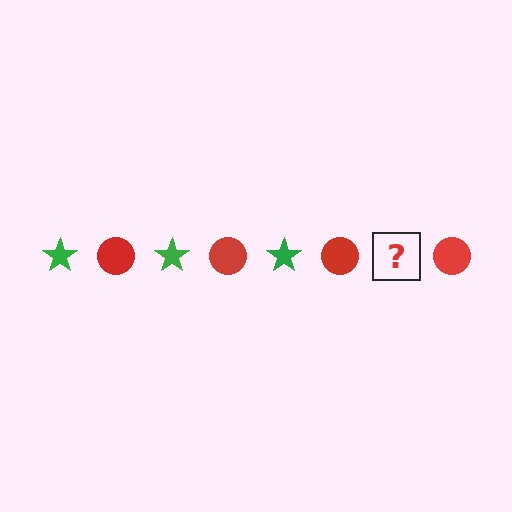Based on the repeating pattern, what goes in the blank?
The blank should be a green star.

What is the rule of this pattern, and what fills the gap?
The rule is that the pattern alternates between green star and red circle. The gap should be filled with a green star.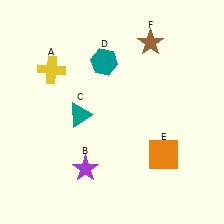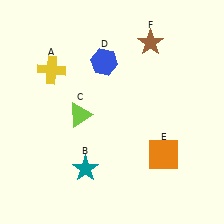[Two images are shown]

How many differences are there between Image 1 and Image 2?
There are 3 differences between the two images.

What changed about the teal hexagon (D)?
In Image 1, D is teal. In Image 2, it changed to blue.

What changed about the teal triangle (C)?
In Image 1, C is teal. In Image 2, it changed to lime.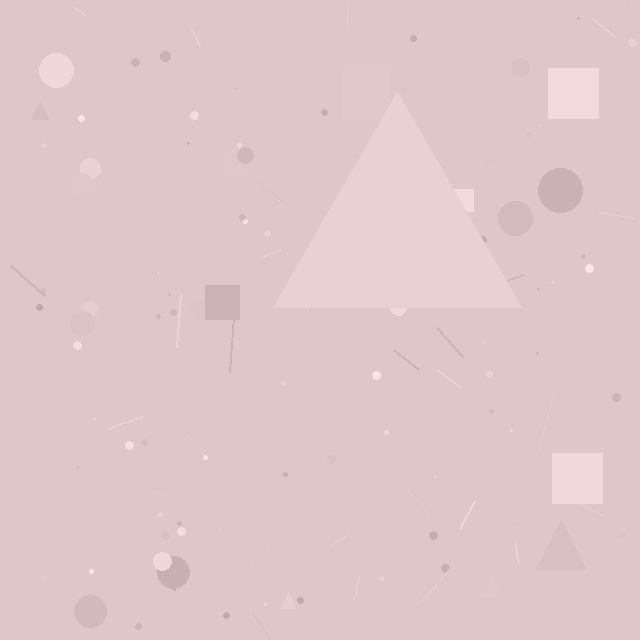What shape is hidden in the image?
A triangle is hidden in the image.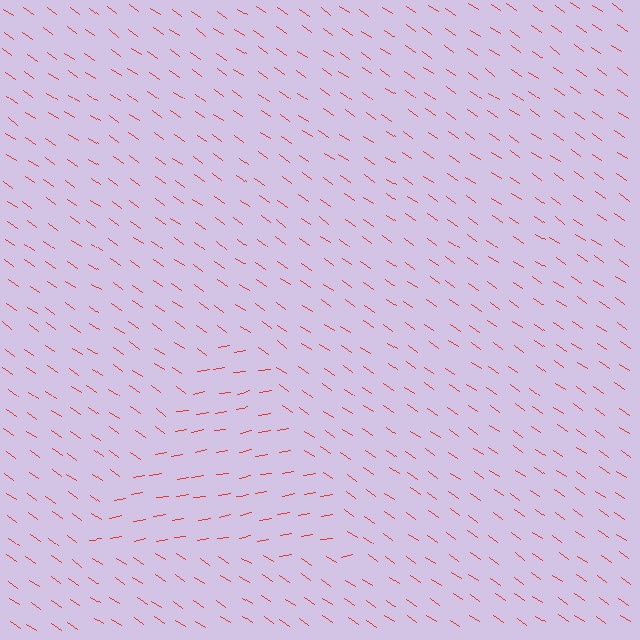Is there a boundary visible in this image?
Yes, there is a texture boundary formed by a change in line orientation.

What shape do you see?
I see a triangle.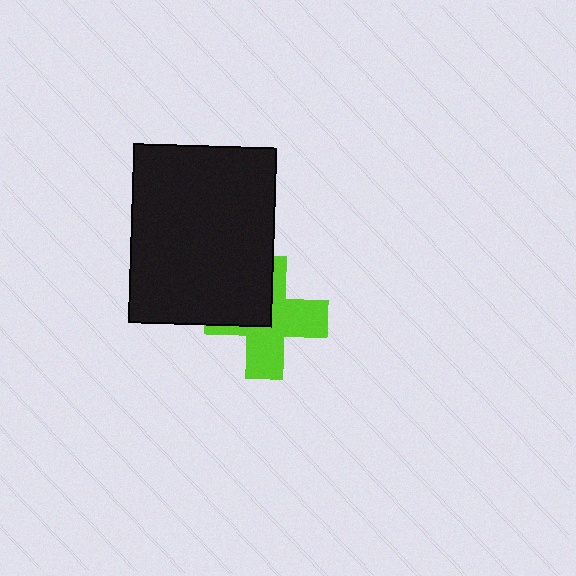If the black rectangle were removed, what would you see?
You would see the complete lime cross.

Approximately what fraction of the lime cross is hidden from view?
Roughly 38% of the lime cross is hidden behind the black rectangle.